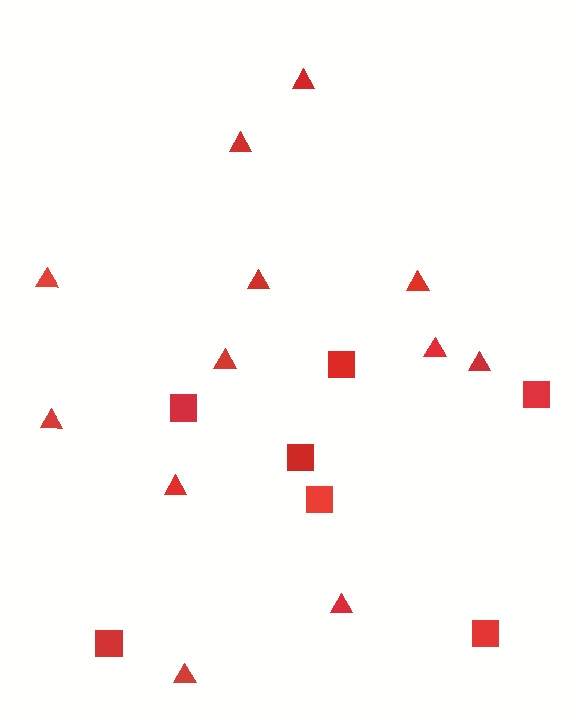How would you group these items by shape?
There are 2 groups: one group of squares (7) and one group of triangles (12).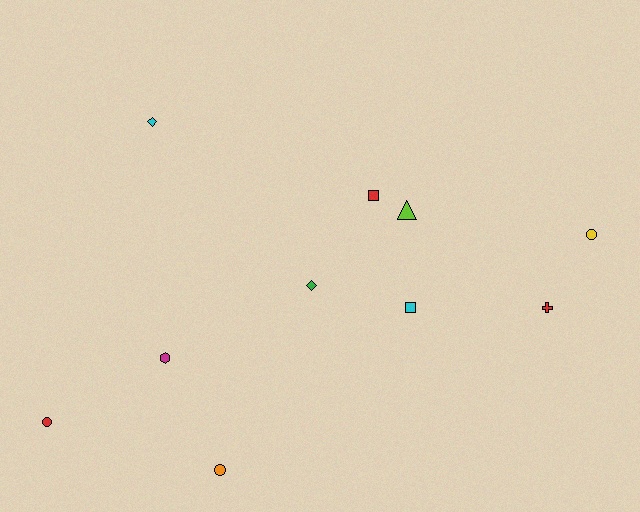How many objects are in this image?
There are 10 objects.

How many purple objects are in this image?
There are no purple objects.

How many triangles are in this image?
There is 1 triangle.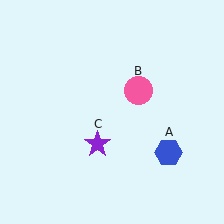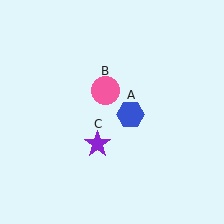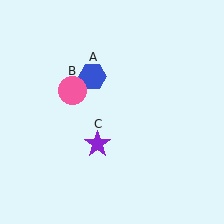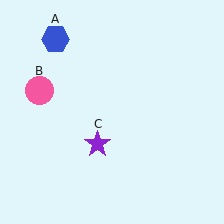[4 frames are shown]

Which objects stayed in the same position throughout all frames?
Purple star (object C) remained stationary.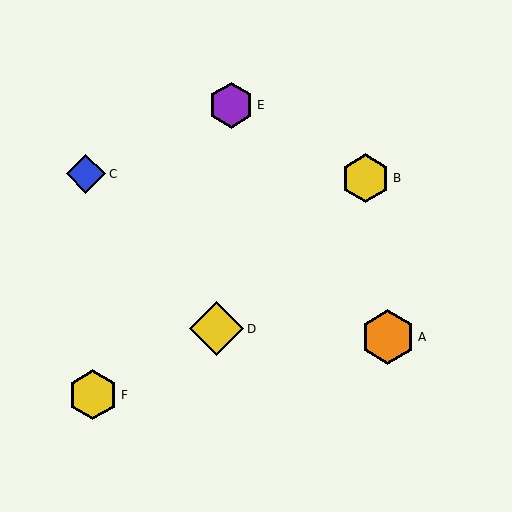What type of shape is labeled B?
Shape B is a yellow hexagon.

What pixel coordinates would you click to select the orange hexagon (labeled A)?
Click at (388, 337) to select the orange hexagon A.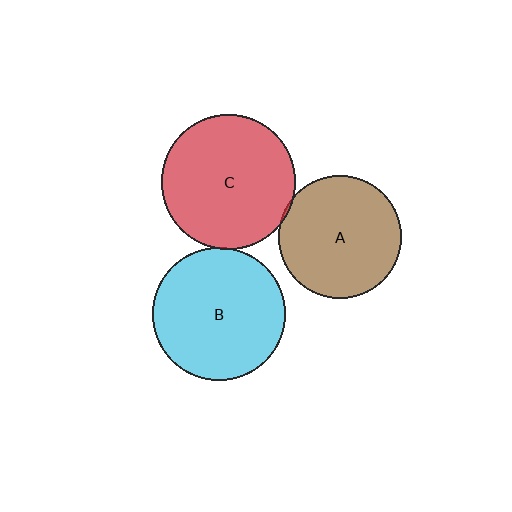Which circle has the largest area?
Circle C (red).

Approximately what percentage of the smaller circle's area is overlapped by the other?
Approximately 5%.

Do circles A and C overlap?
Yes.